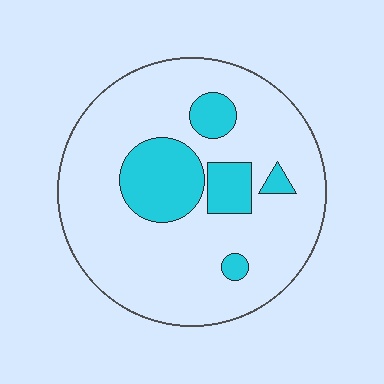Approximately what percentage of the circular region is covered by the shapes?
Approximately 20%.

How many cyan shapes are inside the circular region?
5.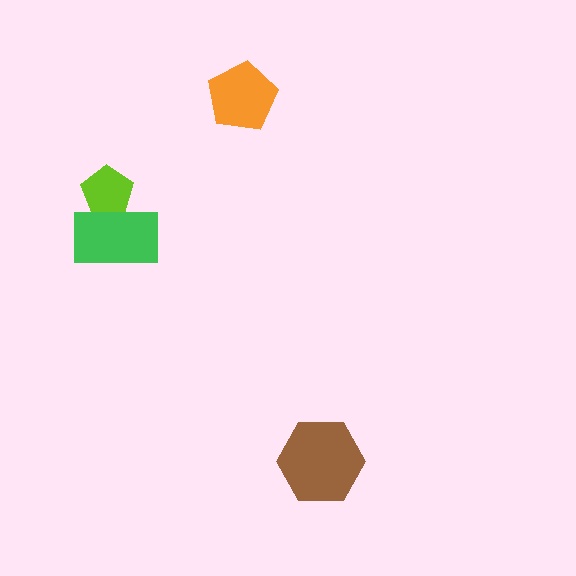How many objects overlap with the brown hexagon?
0 objects overlap with the brown hexagon.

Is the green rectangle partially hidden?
No, no other shape covers it.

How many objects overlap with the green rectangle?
1 object overlaps with the green rectangle.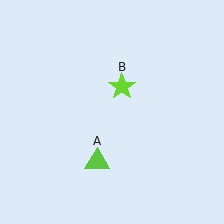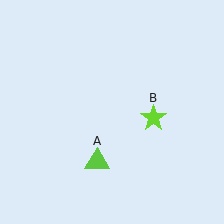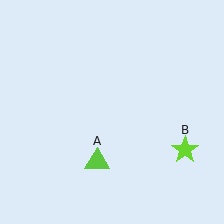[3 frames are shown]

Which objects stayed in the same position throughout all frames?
Lime triangle (object A) remained stationary.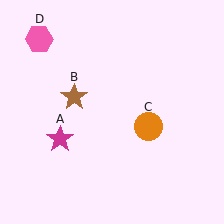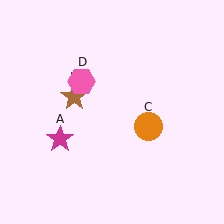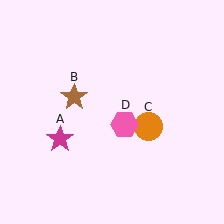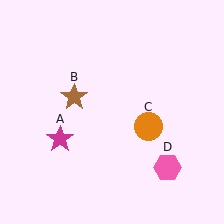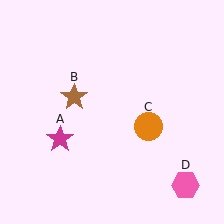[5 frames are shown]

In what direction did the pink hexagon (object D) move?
The pink hexagon (object D) moved down and to the right.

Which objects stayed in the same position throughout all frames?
Magenta star (object A) and brown star (object B) and orange circle (object C) remained stationary.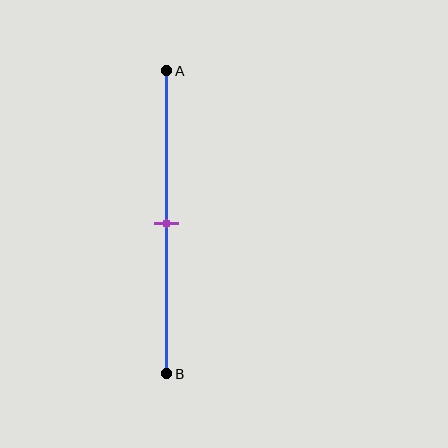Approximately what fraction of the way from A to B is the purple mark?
The purple mark is approximately 50% of the way from A to B.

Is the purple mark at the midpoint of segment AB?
Yes, the mark is approximately at the midpoint.